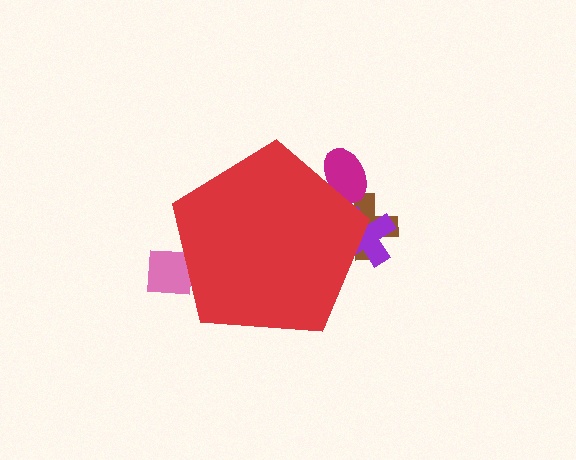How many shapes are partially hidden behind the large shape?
4 shapes are partially hidden.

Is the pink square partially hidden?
Yes, the pink square is partially hidden behind the red pentagon.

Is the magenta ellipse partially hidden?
Yes, the magenta ellipse is partially hidden behind the red pentagon.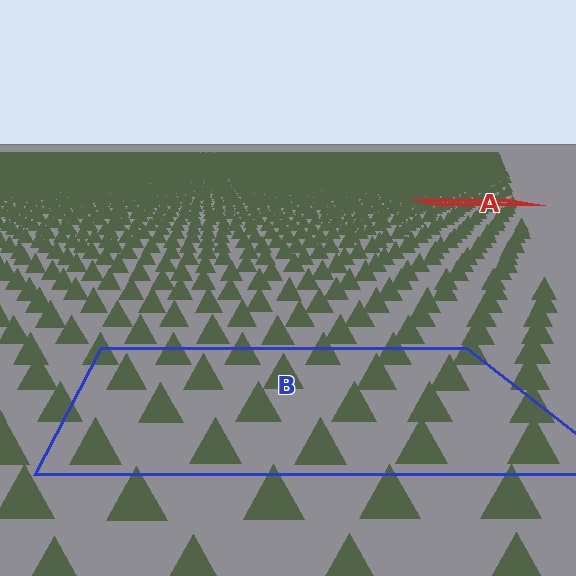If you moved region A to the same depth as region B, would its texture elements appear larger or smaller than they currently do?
They would appear larger. At a closer depth, the same texture elements are projected at a bigger on-screen size.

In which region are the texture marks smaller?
The texture marks are smaller in region A, because it is farther away.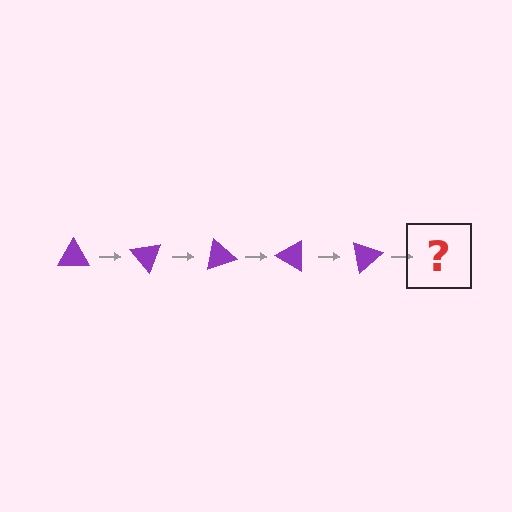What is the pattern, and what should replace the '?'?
The pattern is that the triangle rotates 50 degrees each step. The '?' should be a purple triangle rotated 250 degrees.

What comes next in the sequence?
The next element should be a purple triangle rotated 250 degrees.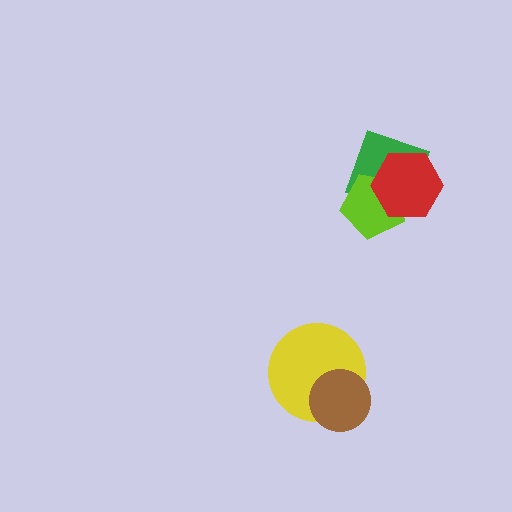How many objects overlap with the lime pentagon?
2 objects overlap with the lime pentagon.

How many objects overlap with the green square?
2 objects overlap with the green square.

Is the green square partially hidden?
Yes, it is partially covered by another shape.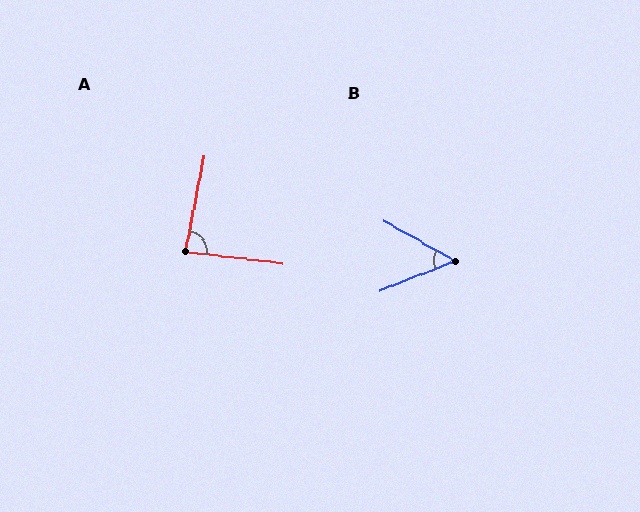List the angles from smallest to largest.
B (51°), A (86°).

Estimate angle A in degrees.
Approximately 86 degrees.